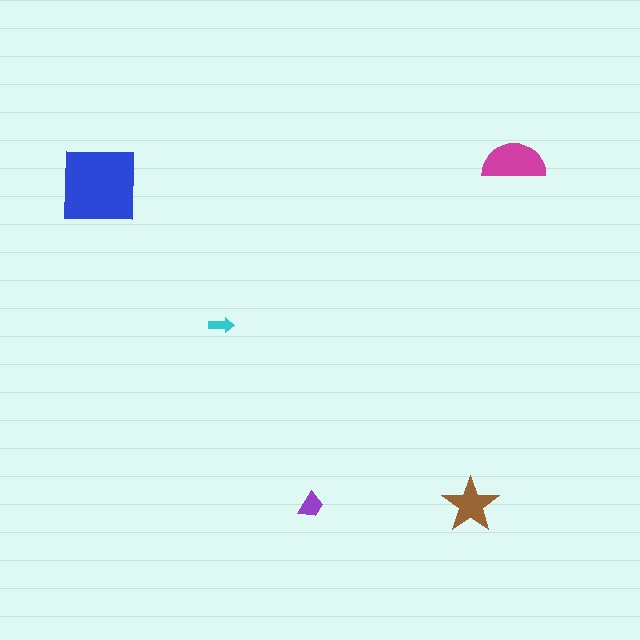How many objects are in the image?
There are 5 objects in the image.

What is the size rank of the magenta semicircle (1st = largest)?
2nd.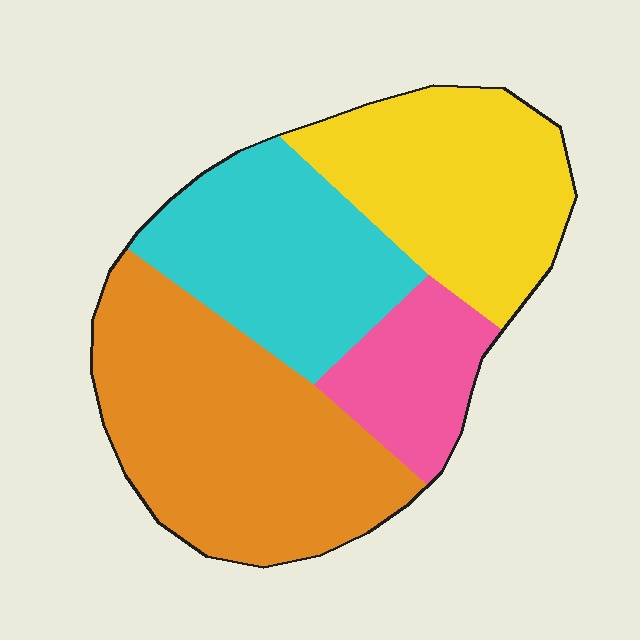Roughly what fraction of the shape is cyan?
Cyan takes up between a sixth and a third of the shape.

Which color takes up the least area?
Pink, at roughly 15%.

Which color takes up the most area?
Orange, at roughly 35%.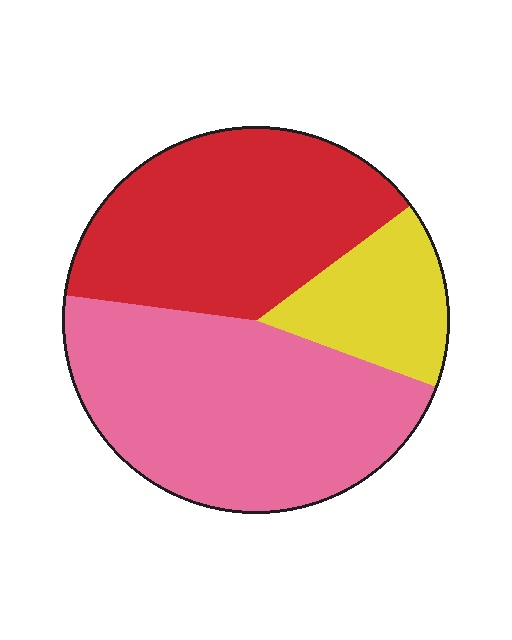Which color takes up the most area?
Pink, at roughly 45%.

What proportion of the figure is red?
Red covers around 40% of the figure.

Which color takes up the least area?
Yellow, at roughly 15%.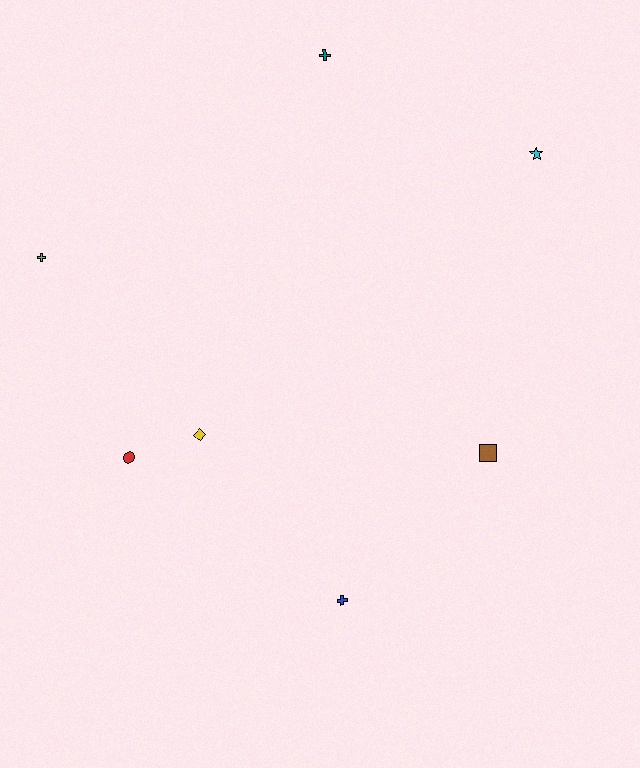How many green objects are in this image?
There are no green objects.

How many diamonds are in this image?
There is 1 diamond.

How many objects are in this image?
There are 7 objects.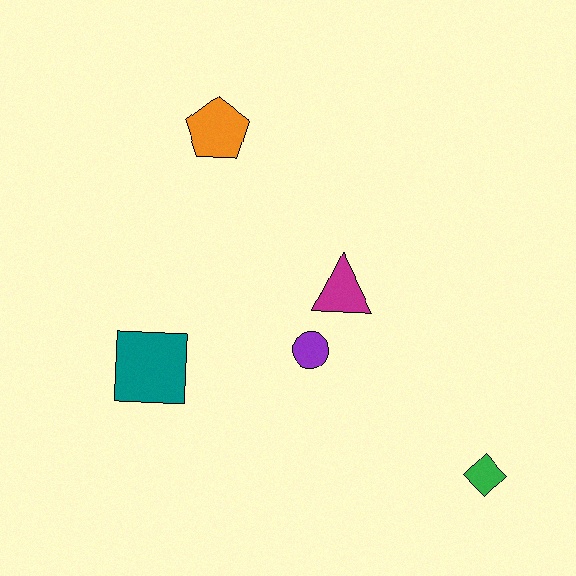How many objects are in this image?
There are 5 objects.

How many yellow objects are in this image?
There are no yellow objects.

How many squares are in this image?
There is 1 square.